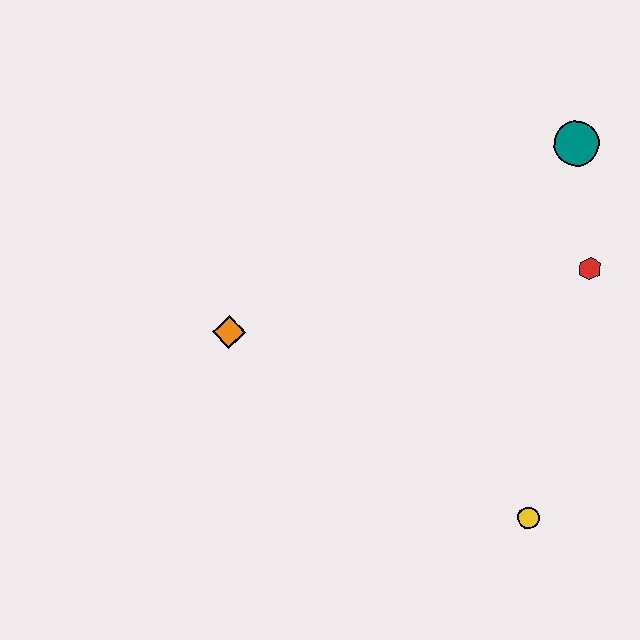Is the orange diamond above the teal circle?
No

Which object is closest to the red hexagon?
The teal circle is closest to the red hexagon.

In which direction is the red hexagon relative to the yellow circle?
The red hexagon is above the yellow circle.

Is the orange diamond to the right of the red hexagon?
No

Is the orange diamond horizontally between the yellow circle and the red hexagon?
No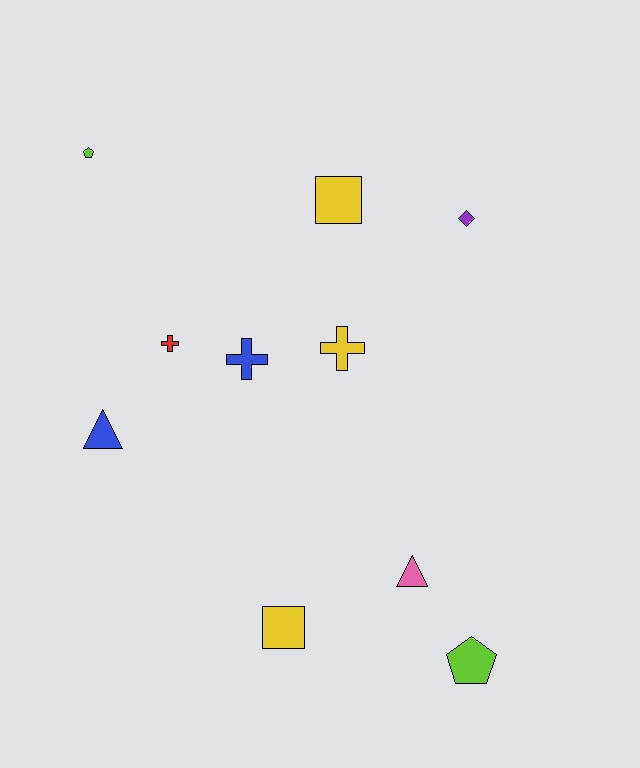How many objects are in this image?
There are 10 objects.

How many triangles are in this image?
There are 2 triangles.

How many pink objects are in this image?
There is 1 pink object.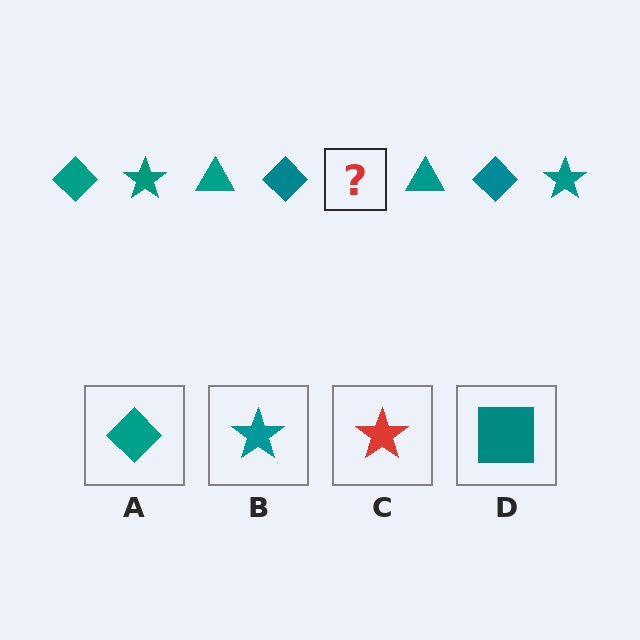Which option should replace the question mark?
Option B.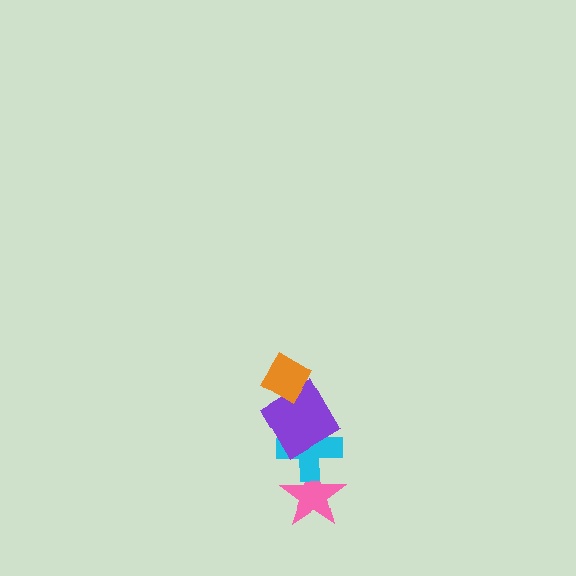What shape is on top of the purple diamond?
The orange diamond is on top of the purple diamond.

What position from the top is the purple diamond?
The purple diamond is 2nd from the top.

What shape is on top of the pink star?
The cyan cross is on top of the pink star.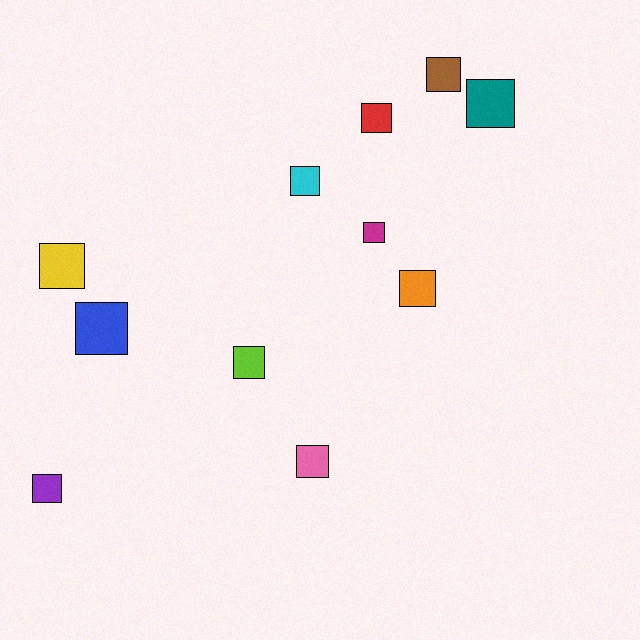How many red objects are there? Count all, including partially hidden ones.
There is 1 red object.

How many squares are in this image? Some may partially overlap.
There are 11 squares.